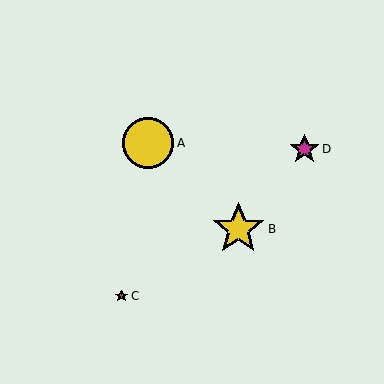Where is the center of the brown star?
The center of the brown star is at (122, 296).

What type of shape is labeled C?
Shape C is a brown star.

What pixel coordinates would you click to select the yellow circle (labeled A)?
Click at (148, 143) to select the yellow circle A.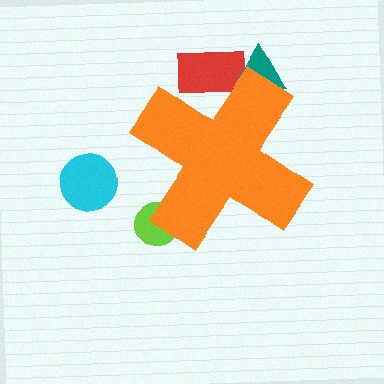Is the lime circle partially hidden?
Yes, the lime circle is partially hidden behind the orange cross.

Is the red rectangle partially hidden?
Yes, the red rectangle is partially hidden behind the orange cross.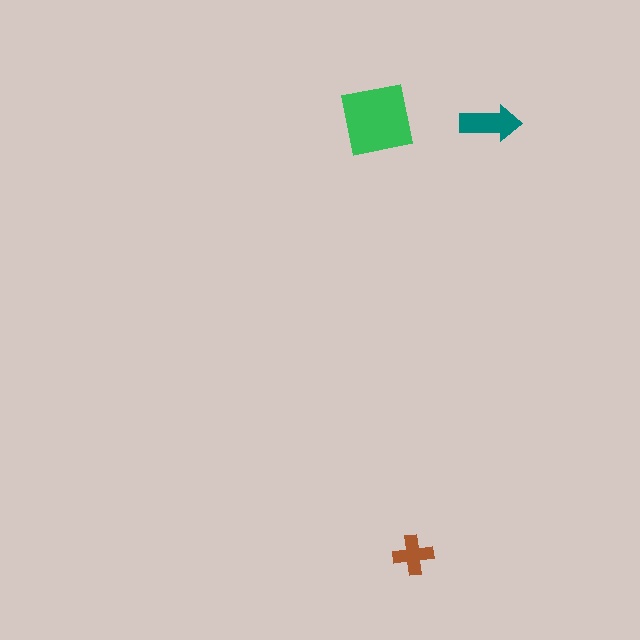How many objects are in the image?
There are 3 objects in the image.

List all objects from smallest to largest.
The brown cross, the teal arrow, the green square.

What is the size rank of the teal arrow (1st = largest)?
2nd.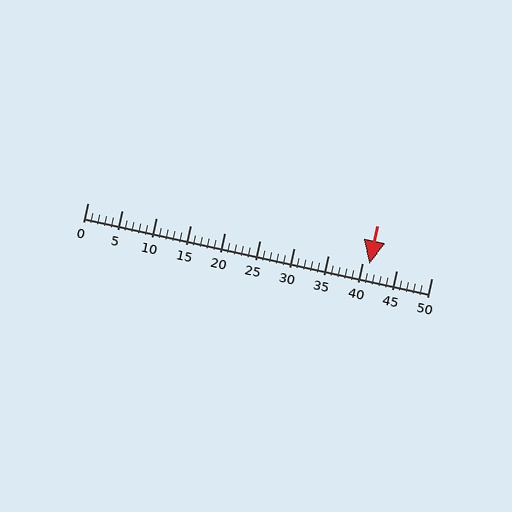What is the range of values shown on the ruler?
The ruler shows values from 0 to 50.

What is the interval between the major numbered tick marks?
The major tick marks are spaced 5 units apart.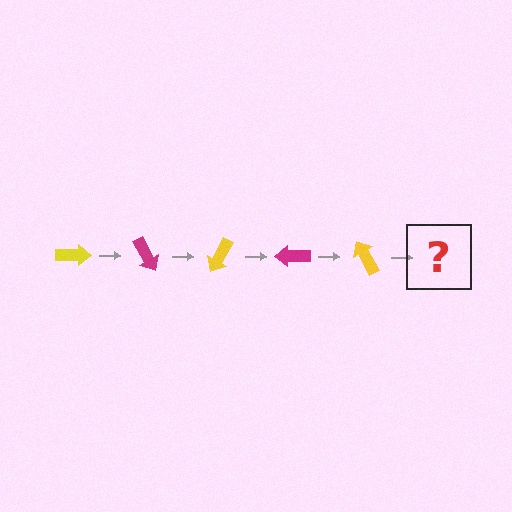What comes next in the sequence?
The next element should be a magenta arrow, rotated 300 degrees from the start.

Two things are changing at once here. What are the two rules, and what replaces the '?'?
The two rules are that it rotates 60 degrees each step and the color cycles through yellow and magenta. The '?' should be a magenta arrow, rotated 300 degrees from the start.